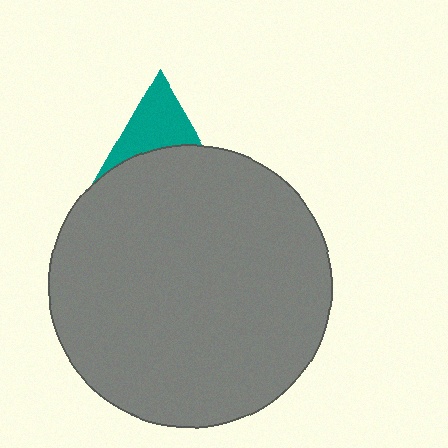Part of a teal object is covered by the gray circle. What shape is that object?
It is a triangle.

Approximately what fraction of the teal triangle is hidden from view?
Roughly 50% of the teal triangle is hidden behind the gray circle.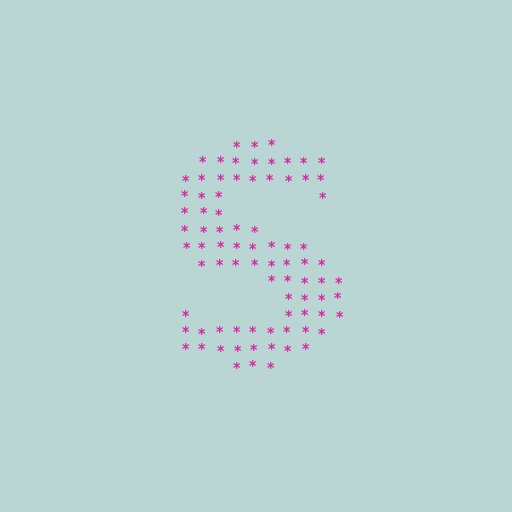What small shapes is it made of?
It is made of small asterisks.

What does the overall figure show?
The overall figure shows the letter S.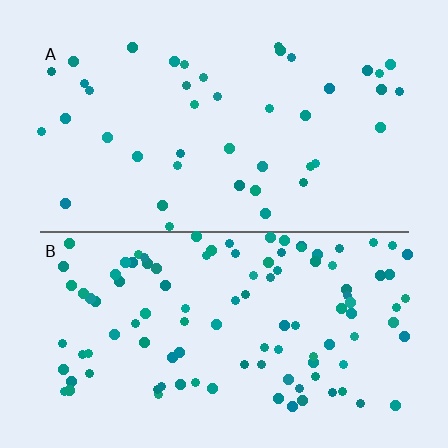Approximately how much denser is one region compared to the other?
Approximately 2.5× — region B over region A.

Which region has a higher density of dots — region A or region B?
B (the bottom).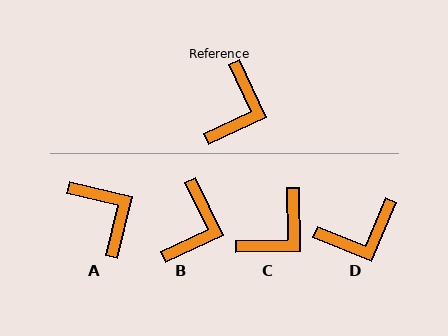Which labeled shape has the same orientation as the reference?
B.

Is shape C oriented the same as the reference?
No, it is off by about 25 degrees.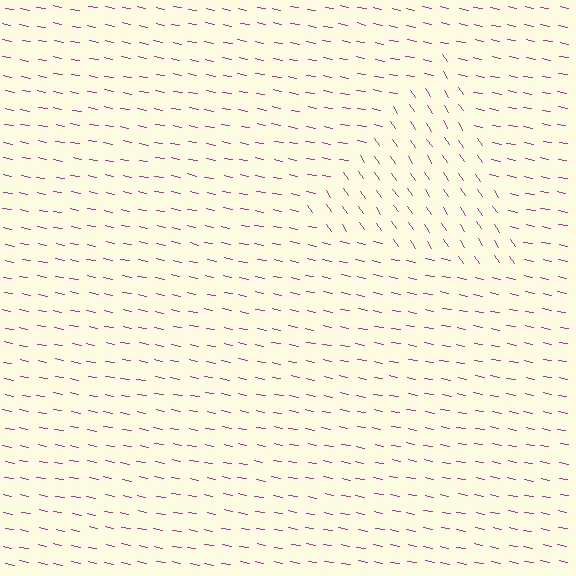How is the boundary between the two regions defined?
The boundary is defined purely by a change in line orientation (approximately 45 degrees difference). All lines are the same color and thickness.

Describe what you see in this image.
The image is filled with small magenta line segments. A triangle region in the image has lines oriented differently from the surrounding lines, creating a visible texture boundary.